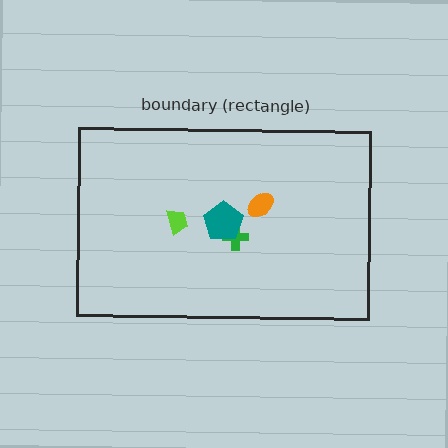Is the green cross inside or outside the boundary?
Inside.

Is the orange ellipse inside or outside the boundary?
Inside.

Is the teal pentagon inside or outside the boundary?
Inside.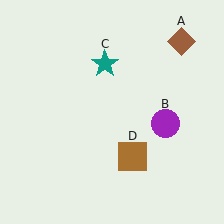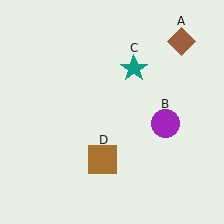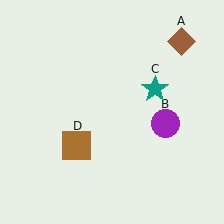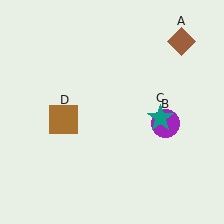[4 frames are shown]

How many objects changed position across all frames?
2 objects changed position: teal star (object C), brown square (object D).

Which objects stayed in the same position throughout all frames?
Brown diamond (object A) and purple circle (object B) remained stationary.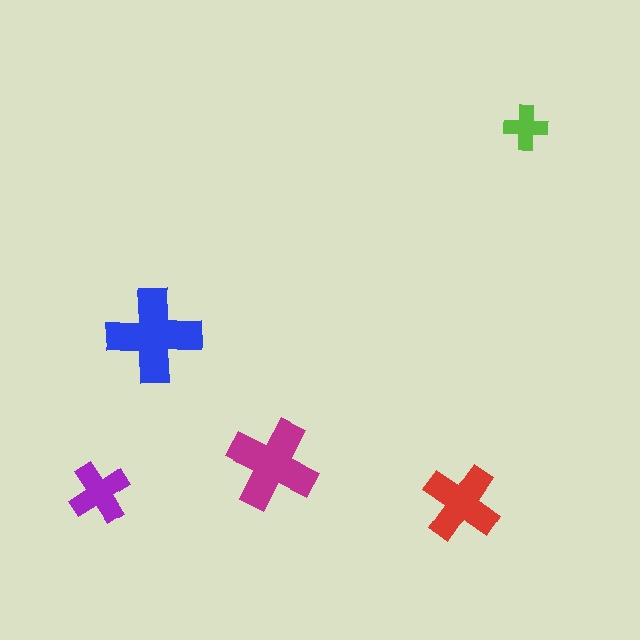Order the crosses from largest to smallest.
the blue one, the magenta one, the red one, the purple one, the lime one.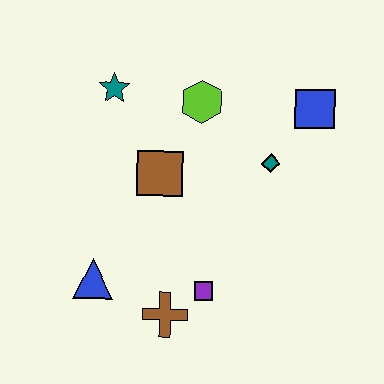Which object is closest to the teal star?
The lime hexagon is closest to the teal star.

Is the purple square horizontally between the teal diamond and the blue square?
No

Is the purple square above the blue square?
No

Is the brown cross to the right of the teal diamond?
No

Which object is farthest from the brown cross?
The blue square is farthest from the brown cross.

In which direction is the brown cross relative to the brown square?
The brown cross is below the brown square.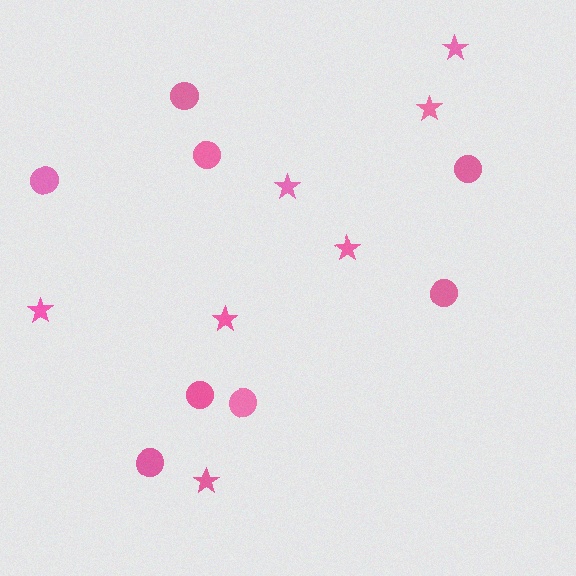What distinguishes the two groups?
There are 2 groups: one group of circles (8) and one group of stars (7).